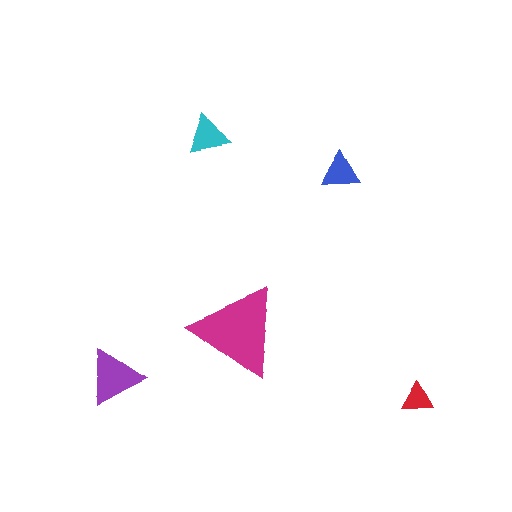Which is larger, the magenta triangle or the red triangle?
The magenta one.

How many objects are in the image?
There are 5 objects in the image.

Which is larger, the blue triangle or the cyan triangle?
The cyan one.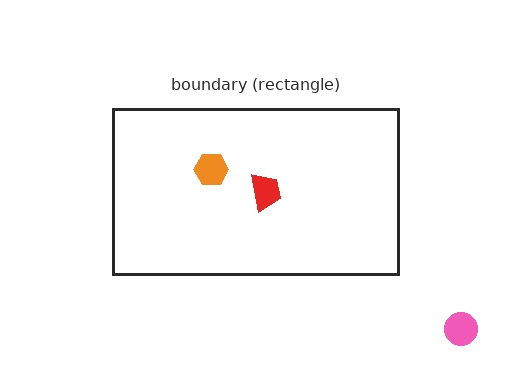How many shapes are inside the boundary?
2 inside, 1 outside.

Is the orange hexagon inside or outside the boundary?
Inside.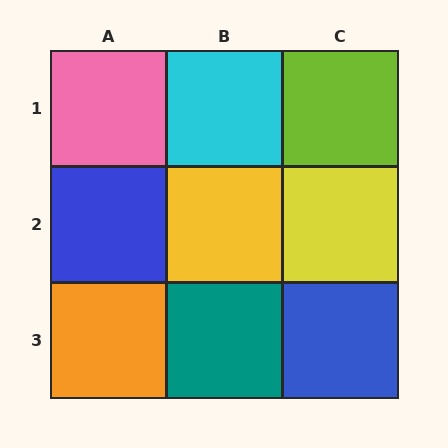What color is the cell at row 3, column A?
Orange.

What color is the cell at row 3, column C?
Blue.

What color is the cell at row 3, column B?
Teal.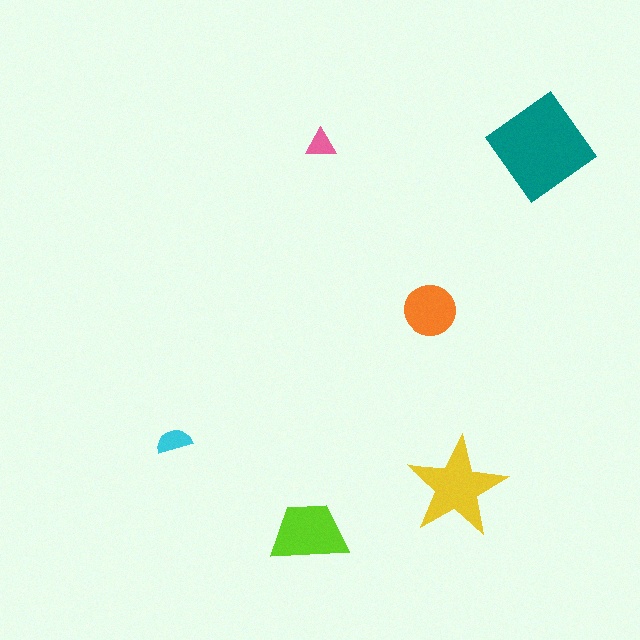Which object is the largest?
The teal diamond.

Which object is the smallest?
The pink triangle.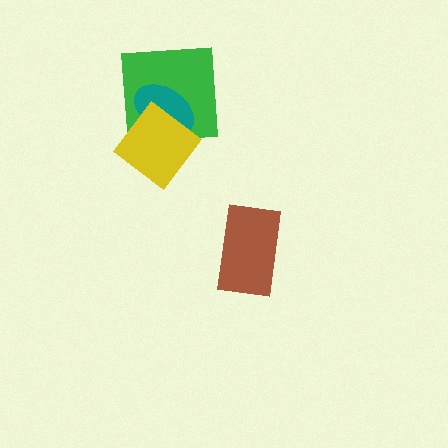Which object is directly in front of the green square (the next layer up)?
The teal ellipse is directly in front of the green square.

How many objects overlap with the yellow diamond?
2 objects overlap with the yellow diamond.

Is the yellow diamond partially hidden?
No, no other shape covers it.